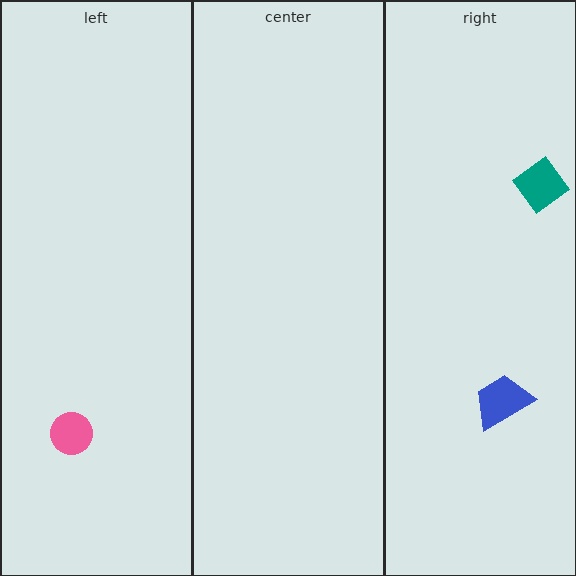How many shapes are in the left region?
1.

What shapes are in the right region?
The teal diamond, the blue trapezoid.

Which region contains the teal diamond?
The right region.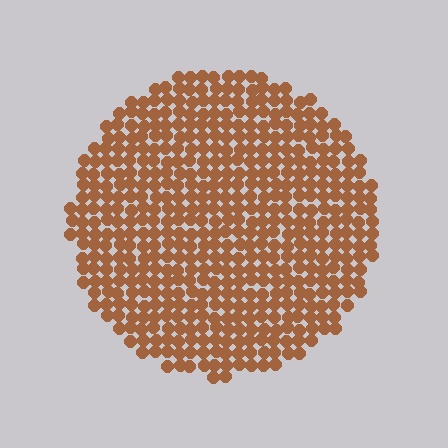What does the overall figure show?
The overall figure shows a circle.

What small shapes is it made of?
It is made of small circles.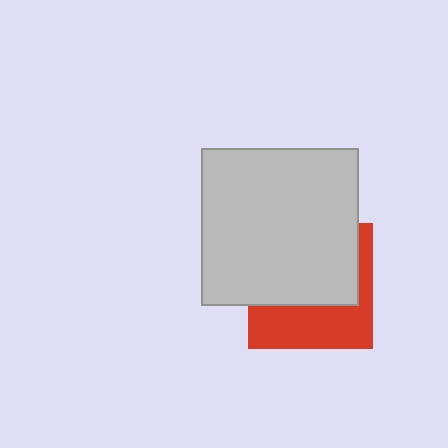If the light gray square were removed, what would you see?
You would see the complete red square.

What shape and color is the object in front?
The object in front is a light gray square.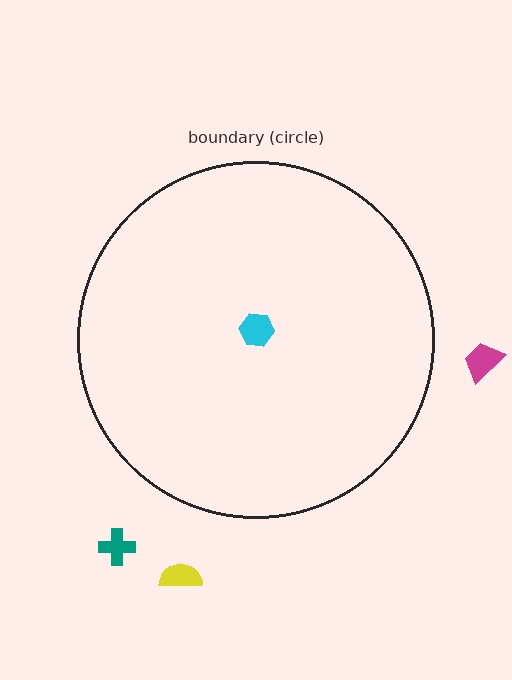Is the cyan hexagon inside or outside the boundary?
Inside.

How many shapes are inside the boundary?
1 inside, 3 outside.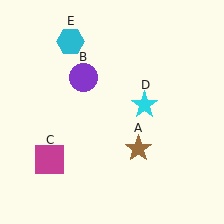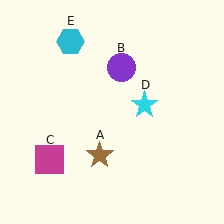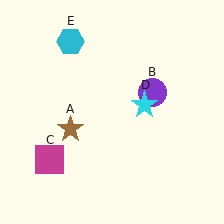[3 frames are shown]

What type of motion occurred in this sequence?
The brown star (object A), purple circle (object B) rotated clockwise around the center of the scene.